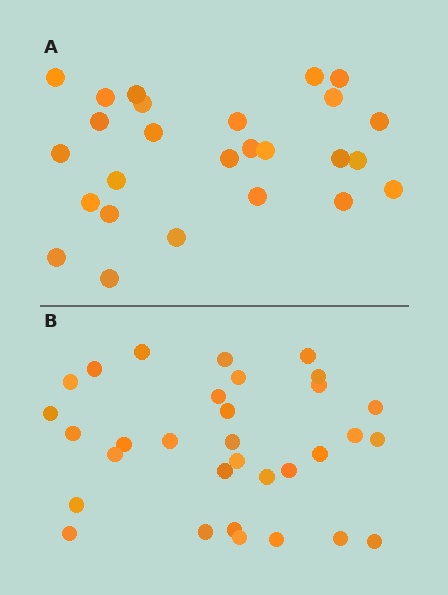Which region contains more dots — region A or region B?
Region B (the bottom region) has more dots.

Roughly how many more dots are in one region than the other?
Region B has about 6 more dots than region A.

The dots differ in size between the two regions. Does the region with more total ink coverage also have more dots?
No. Region A has more total ink coverage because its dots are larger, but region B actually contains more individual dots. Total area can be misleading — the number of items is what matters here.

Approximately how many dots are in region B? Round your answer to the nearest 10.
About 30 dots. (The exact count is 32, which rounds to 30.)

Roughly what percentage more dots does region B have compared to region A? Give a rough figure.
About 25% more.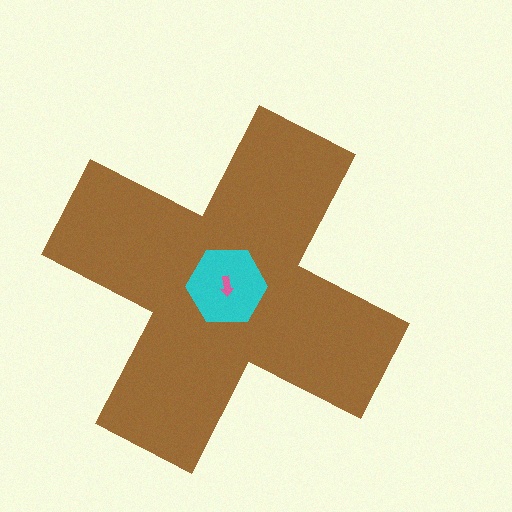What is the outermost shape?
The brown cross.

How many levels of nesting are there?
3.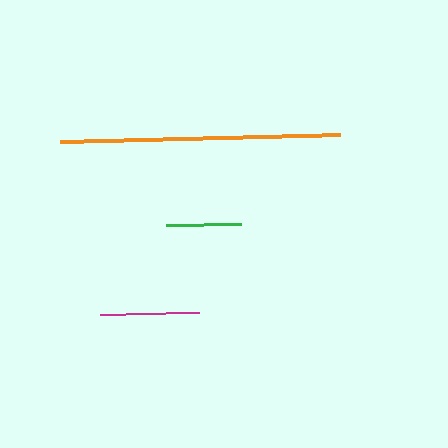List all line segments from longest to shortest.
From longest to shortest: orange, magenta, green.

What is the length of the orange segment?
The orange segment is approximately 280 pixels long.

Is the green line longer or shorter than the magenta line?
The magenta line is longer than the green line.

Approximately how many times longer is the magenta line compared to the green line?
The magenta line is approximately 1.3 times the length of the green line.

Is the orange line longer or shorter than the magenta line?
The orange line is longer than the magenta line.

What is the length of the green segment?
The green segment is approximately 76 pixels long.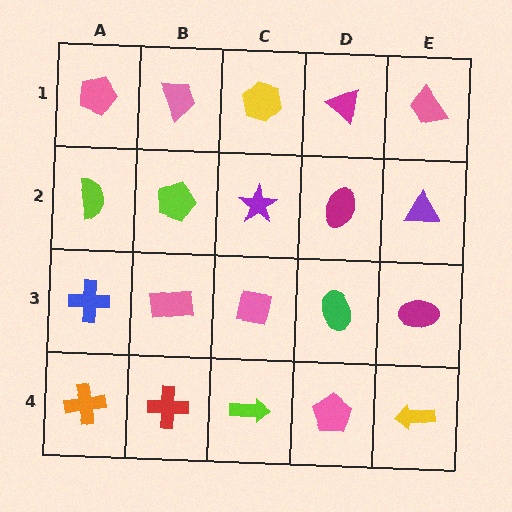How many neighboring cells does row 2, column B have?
4.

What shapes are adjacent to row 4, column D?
A green ellipse (row 3, column D), a lime arrow (row 4, column C), a yellow arrow (row 4, column E).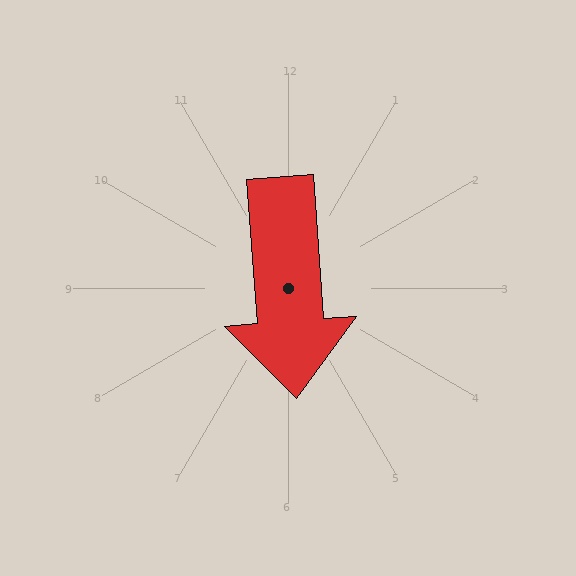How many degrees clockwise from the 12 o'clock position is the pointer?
Approximately 176 degrees.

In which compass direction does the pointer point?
South.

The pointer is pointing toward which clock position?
Roughly 6 o'clock.